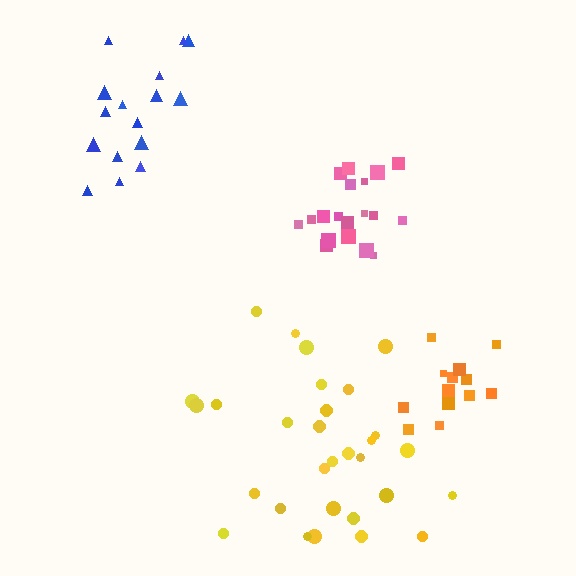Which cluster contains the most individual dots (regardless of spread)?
Yellow (30).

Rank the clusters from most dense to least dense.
pink, orange, yellow, blue.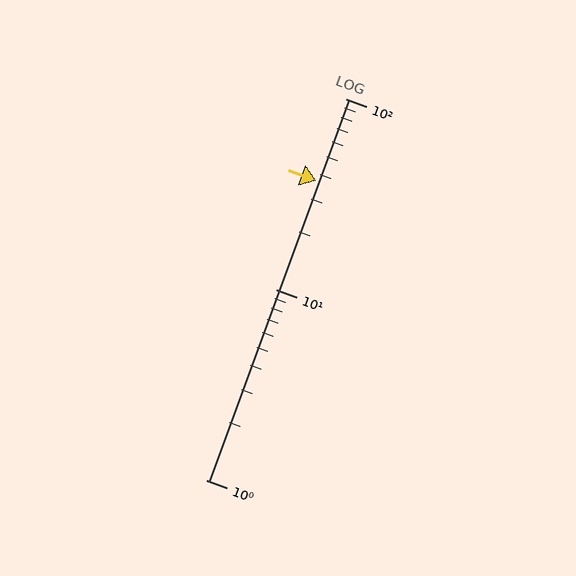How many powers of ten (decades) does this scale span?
The scale spans 2 decades, from 1 to 100.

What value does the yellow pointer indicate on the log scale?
The pointer indicates approximately 37.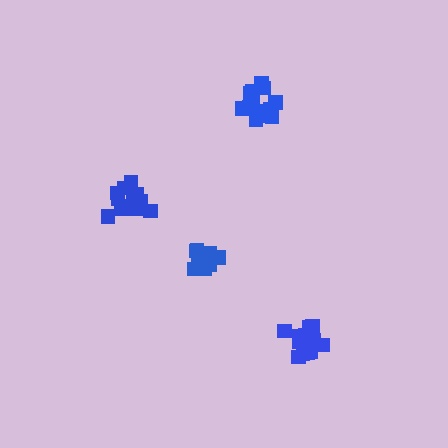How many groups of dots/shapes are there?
There are 4 groups.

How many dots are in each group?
Group 1: 14 dots, Group 2: 14 dots, Group 3: 15 dots, Group 4: 13 dots (56 total).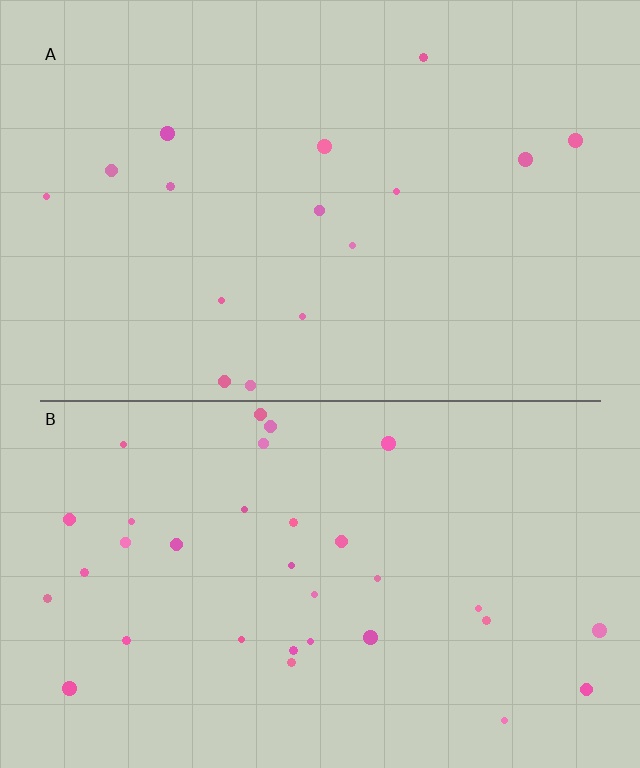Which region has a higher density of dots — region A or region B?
B (the bottom).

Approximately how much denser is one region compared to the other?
Approximately 2.1× — region B over region A.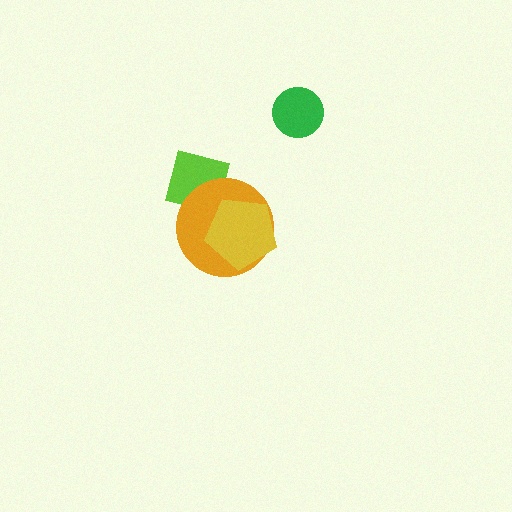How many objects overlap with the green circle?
0 objects overlap with the green circle.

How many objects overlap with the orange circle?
2 objects overlap with the orange circle.